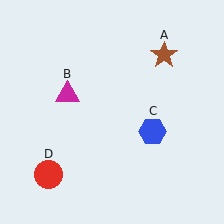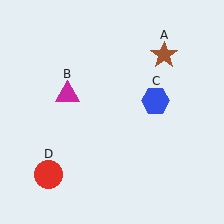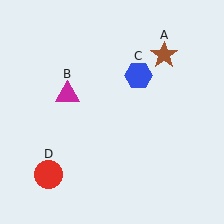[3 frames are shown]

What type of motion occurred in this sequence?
The blue hexagon (object C) rotated counterclockwise around the center of the scene.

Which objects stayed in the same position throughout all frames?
Brown star (object A) and magenta triangle (object B) and red circle (object D) remained stationary.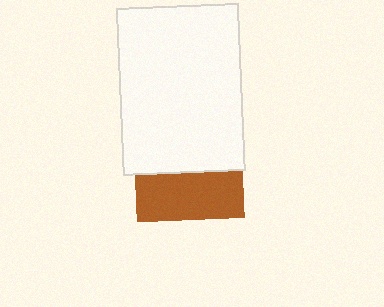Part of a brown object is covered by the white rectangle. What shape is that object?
It is a square.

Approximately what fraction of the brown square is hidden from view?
Roughly 57% of the brown square is hidden behind the white rectangle.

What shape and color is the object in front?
The object in front is a white rectangle.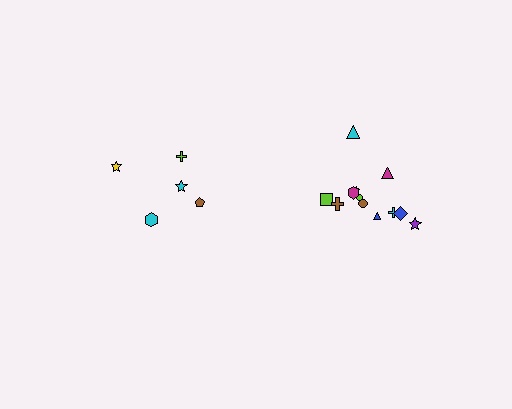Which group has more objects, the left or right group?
The right group.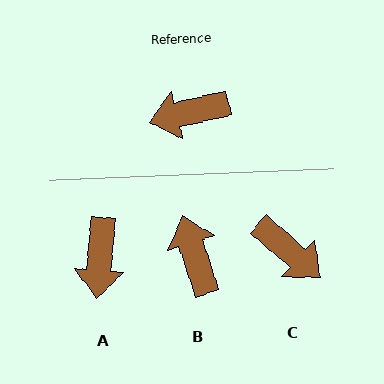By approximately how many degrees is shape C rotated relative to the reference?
Approximately 125 degrees counter-clockwise.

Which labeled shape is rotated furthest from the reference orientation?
C, about 125 degrees away.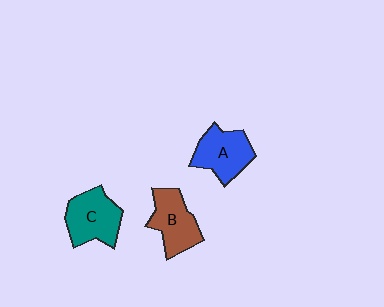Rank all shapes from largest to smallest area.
From largest to smallest: C (teal), A (blue), B (brown).